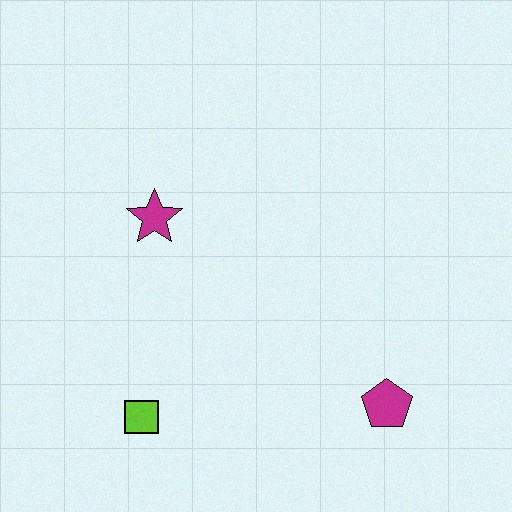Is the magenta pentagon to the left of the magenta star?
No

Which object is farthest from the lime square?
The magenta pentagon is farthest from the lime square.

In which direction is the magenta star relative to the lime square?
The magenta star is above the lime square.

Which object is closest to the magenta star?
The lime square is closest to the magenta star.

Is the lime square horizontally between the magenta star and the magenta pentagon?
No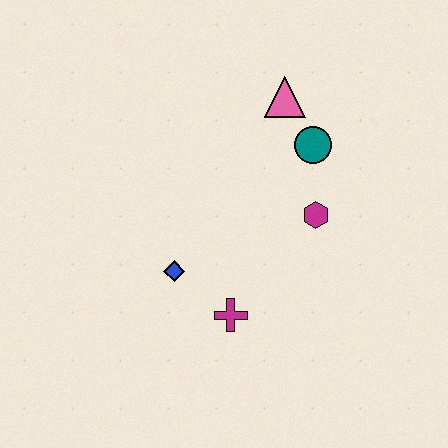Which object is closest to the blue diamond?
The magenta cross is closest to the blue diamond.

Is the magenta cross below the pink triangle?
Yes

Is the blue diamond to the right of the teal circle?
No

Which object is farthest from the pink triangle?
The magenta cross is farthest from the pink triangle.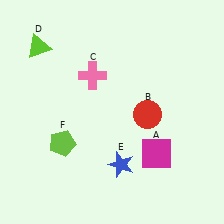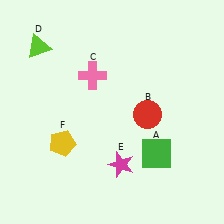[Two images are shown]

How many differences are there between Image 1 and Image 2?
There are 3 differences between the two images.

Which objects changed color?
A changed from magenta to green. E changed from blue to magenta. F changed from lime to yellow.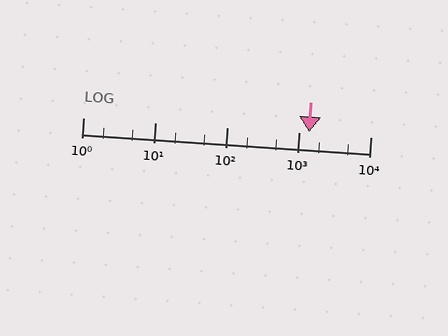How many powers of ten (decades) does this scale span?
The scale spans 4 decades, from 1 to 10000.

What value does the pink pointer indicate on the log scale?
The pointer indicates approximately 1400.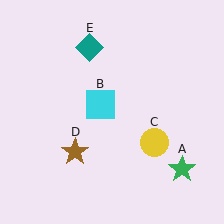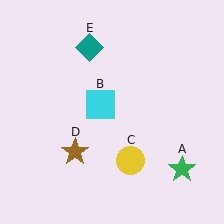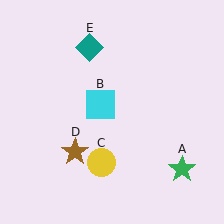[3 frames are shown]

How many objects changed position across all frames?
1 object changed position: yellow circle (object C).